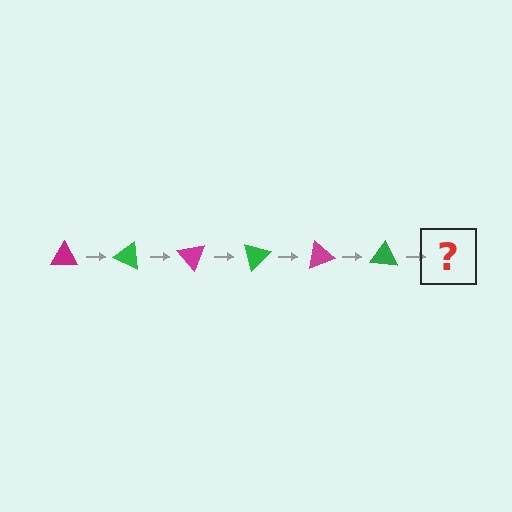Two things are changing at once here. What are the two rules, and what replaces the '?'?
The two rules are that it rotates 25 degrees each step and the color cycles through magenta and green. The '?' should be a magenta triangle, rotated 150 degrees from the start.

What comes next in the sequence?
The next element should be a magenta triangle, rotated 150 degrees from the start.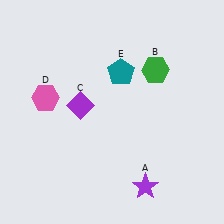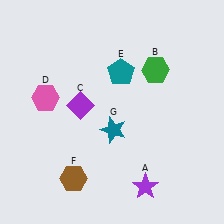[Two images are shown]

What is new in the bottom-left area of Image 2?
A brown hexagon (F) was added in the bottom-left area of Image 2.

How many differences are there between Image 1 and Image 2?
There are 2 differences between the two images.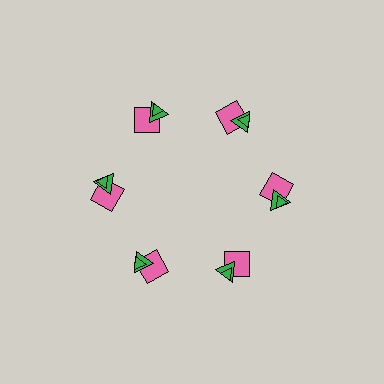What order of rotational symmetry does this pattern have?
This pattern has 6-fold rotational symmetry.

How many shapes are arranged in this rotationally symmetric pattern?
There are 18 shapes, arranged in 6 groups of 3.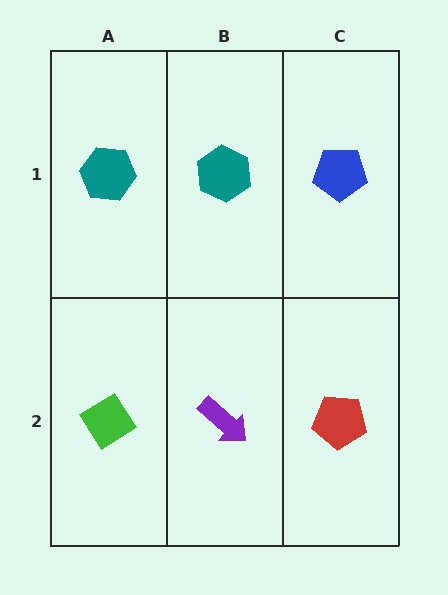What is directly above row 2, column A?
A teal hexagon.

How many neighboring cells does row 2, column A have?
2.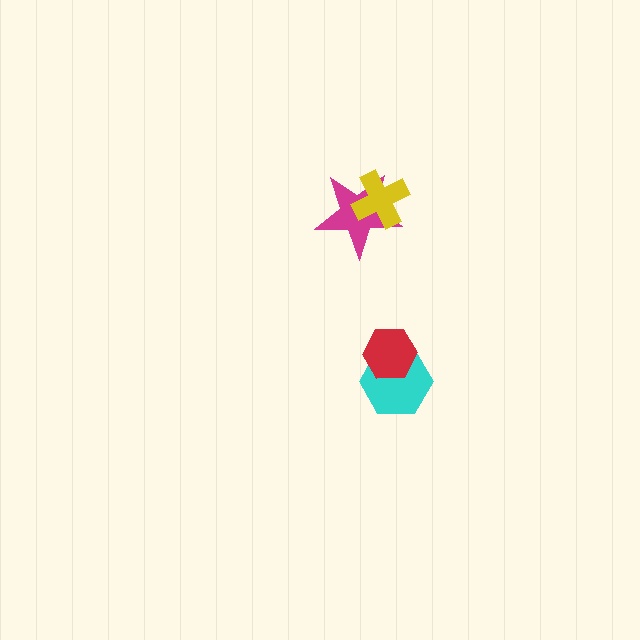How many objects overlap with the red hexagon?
1 object overlaps with the red hexagon.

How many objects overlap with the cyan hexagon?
1 object overlaps with the cyan hexagon.